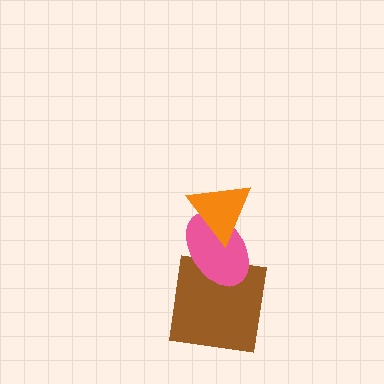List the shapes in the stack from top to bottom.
From top to bottom: the orange triangle, the pink ellipse, the brown square.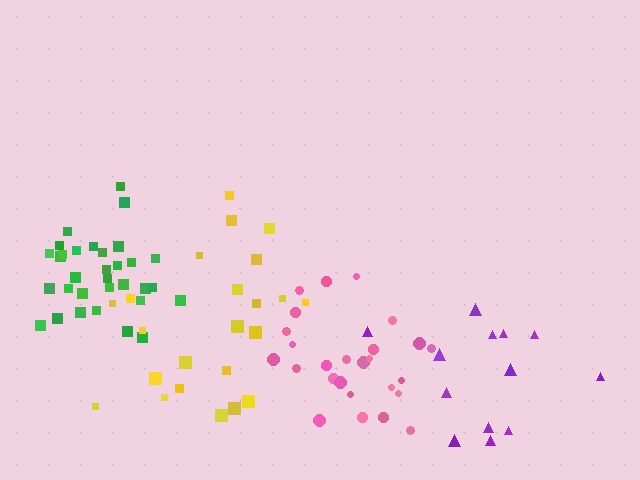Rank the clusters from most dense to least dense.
pink, green, yellow, purple.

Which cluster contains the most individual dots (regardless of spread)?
Green (32).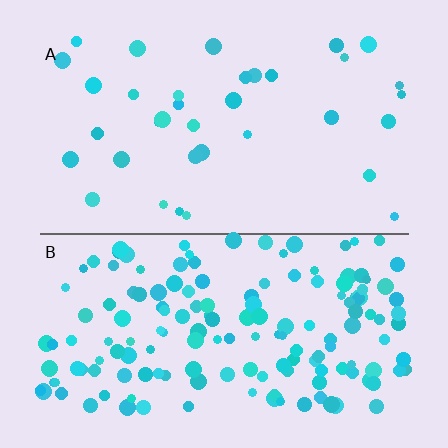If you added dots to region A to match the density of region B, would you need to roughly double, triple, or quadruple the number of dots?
Approximately quadruple.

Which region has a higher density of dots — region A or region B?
B (the bottom).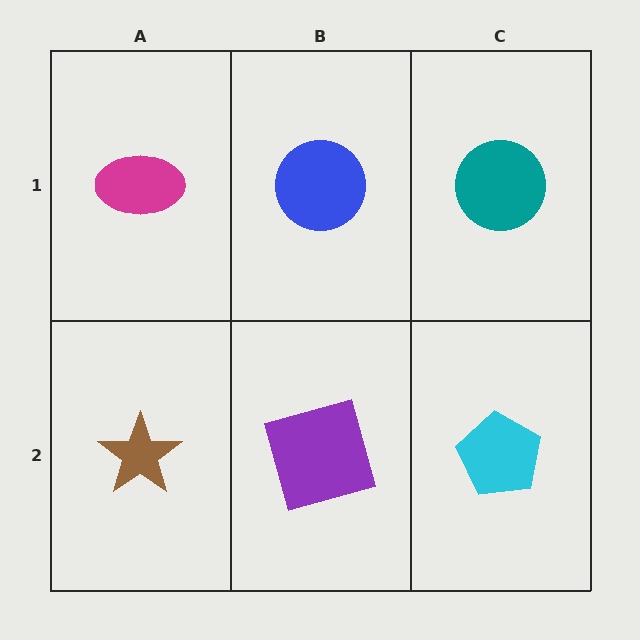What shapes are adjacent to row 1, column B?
A purple square (row 2, column B), a magenta ellipse (row 1, column A), a teal circle (row 1, column C).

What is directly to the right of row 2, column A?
A purple square.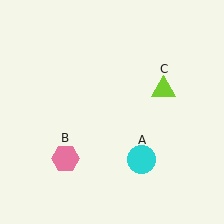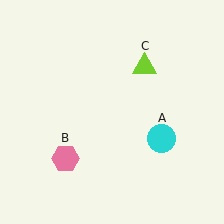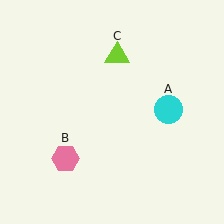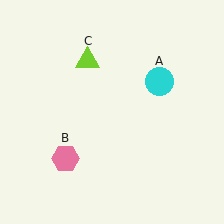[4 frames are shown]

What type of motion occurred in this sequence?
The cyan circle (object A), lime triangle (object C) rotated counterclockwise around the center of the scene.